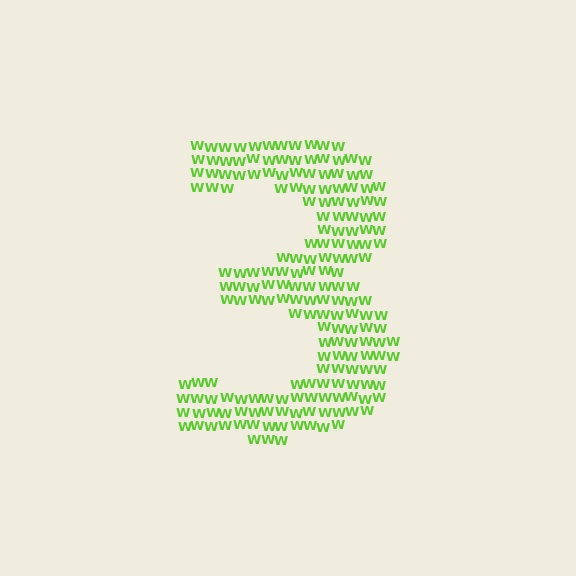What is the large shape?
The large shape is the digit 3.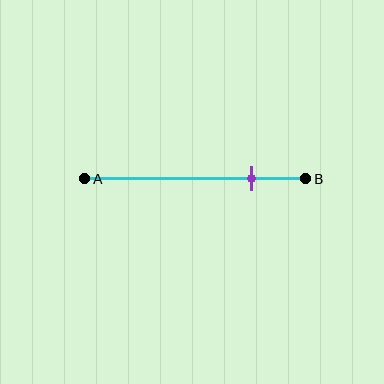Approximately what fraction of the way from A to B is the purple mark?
The purple mark is approximately 75% of the way from A to B.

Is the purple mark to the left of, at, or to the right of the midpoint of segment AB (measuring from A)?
The purple mark is to the right of the midpoint of segment AB.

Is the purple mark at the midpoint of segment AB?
No, the mark is at about 75% from A, not at the 50% midpoint.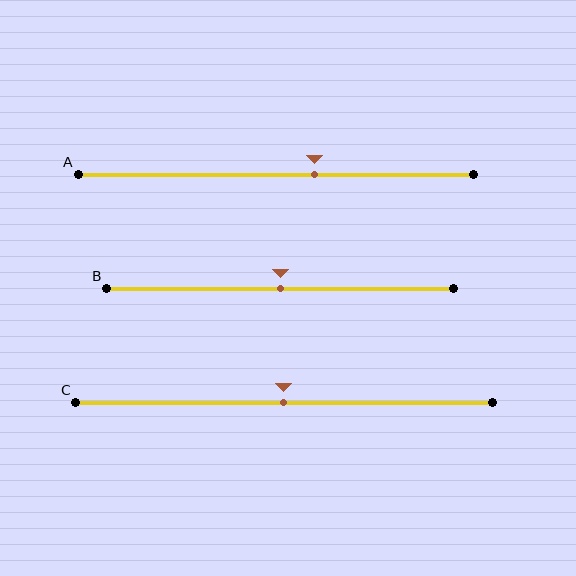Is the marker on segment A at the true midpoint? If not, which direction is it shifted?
No, the marker on segment A is shifted to the right by about 10% of the segment length.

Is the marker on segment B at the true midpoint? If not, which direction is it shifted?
Yes, the marker on segment B is at the true midpoint.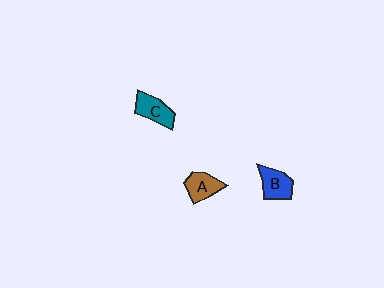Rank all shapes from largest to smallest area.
From largest to smallest: B (blue), C (teal), A (brown).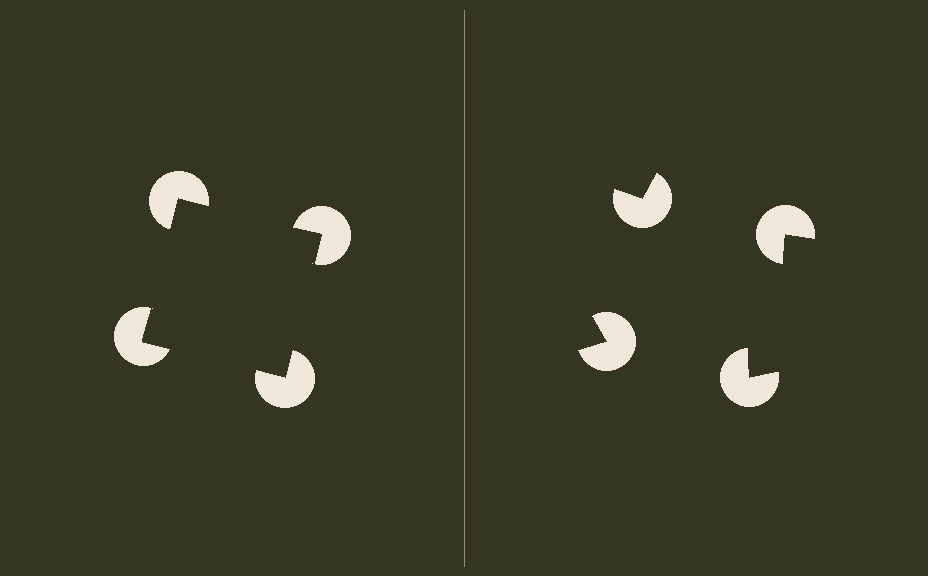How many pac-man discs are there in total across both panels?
8 — 4 on each side.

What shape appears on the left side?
An illusory square.